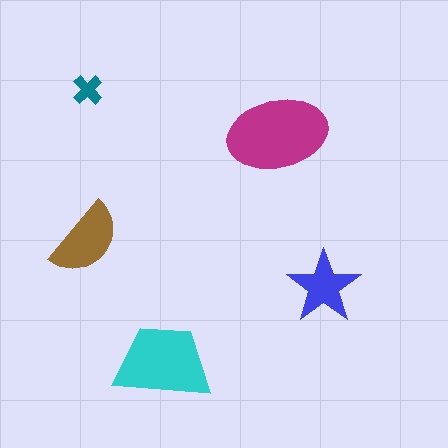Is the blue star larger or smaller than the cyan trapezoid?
Smaller.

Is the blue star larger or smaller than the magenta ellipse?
Smaller.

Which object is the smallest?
The teal cross.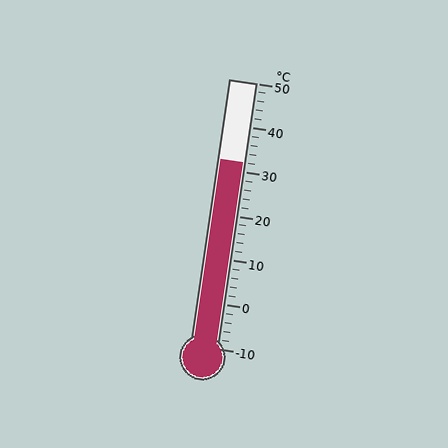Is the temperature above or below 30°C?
The temperature is above 30°C.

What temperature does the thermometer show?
The thermometer shows approximately 32°C.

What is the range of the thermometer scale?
The thermometer scale ranges from -10°C to 50°C.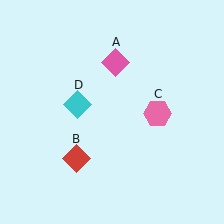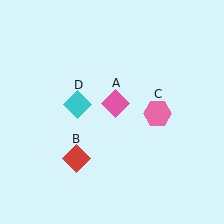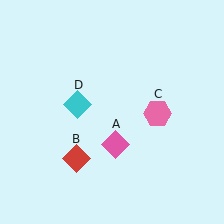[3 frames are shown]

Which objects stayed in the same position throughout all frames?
Red diamond (object B) and pink hexagon (object C) and cyan diamond (object D) remained stationary.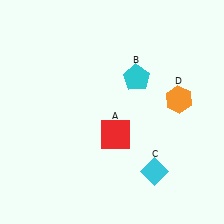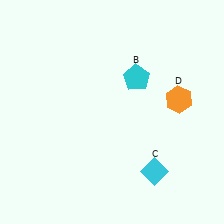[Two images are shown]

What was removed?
The red square (A) was removed in Image 2.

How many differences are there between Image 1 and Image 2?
There is 1 difference between the two images.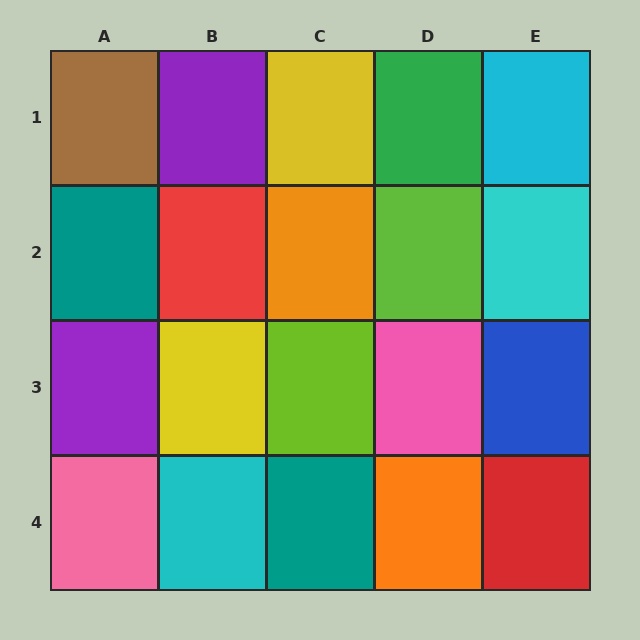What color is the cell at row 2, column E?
Cyan.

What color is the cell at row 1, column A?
Brown.